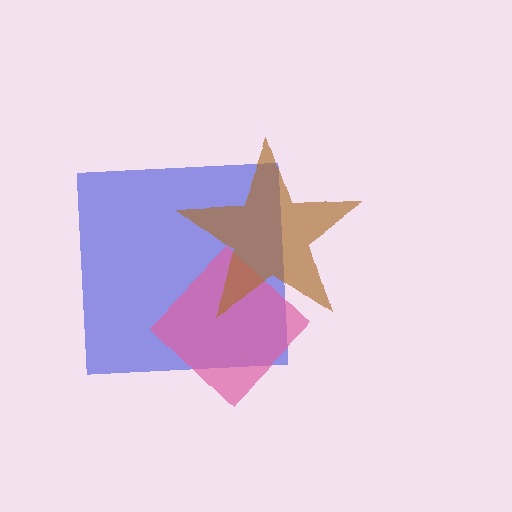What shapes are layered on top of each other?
The layered shapes are: a blue square, a pink diamond, a brown star.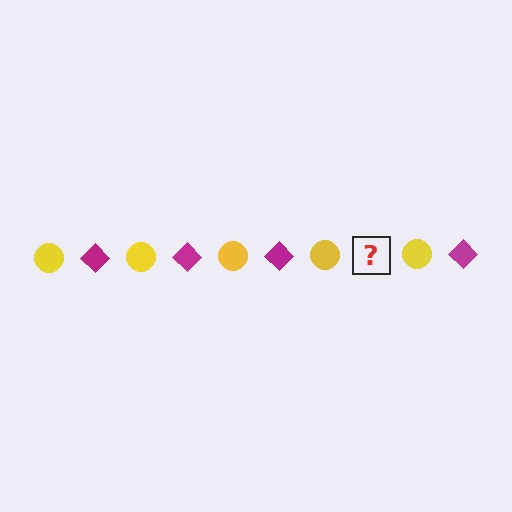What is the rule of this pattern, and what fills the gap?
The rule is that the pattern alternates between yellow circle and magenta diamond. The gap should be filled with a magenta diamond.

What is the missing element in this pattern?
The missing element is a magenta diamond.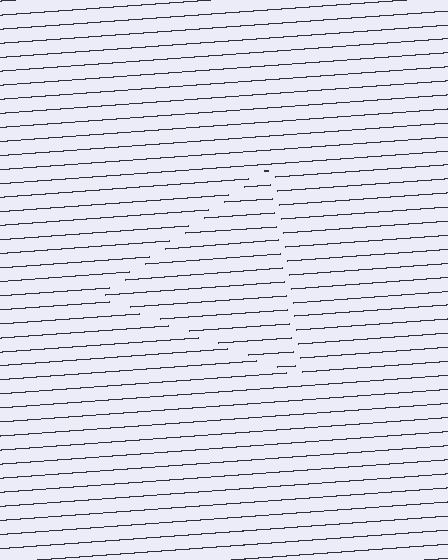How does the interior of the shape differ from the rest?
The interior of the shape contains the same grating, shifted by half a period — the contour is defined by the phase discontinuity where line-ends from the inner and outer gratings abut.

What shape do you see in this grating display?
An illusory triangle. The interior of the shape contains the same grating, shifted by half a period — the contour is defined by the phase discontinuity where line-ends from the inner and outer gratings abut.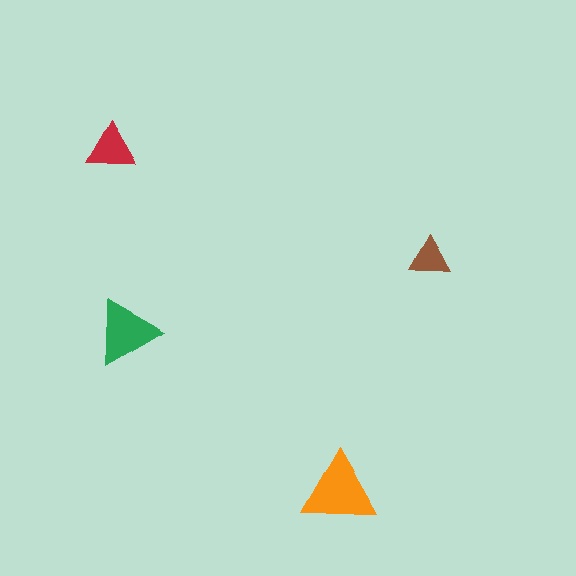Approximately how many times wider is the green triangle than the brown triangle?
About 1.5 times wider.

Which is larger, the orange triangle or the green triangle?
The orange one.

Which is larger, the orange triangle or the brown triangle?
The orange one.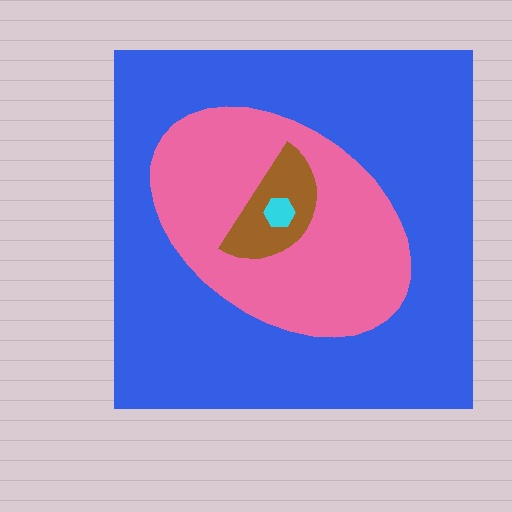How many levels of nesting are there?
4.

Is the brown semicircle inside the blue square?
Yes.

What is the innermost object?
The cyan hexagon.